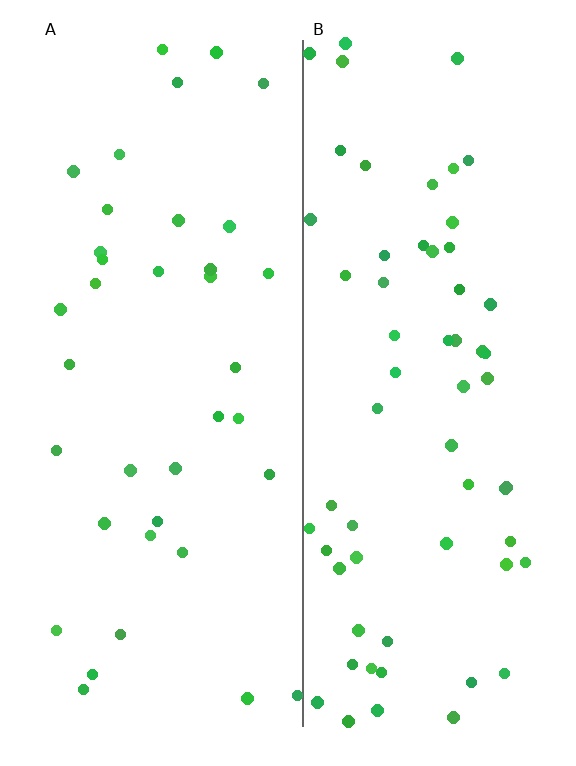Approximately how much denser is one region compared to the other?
Approximately 1.7× — region B over region A.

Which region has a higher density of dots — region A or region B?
B (the right).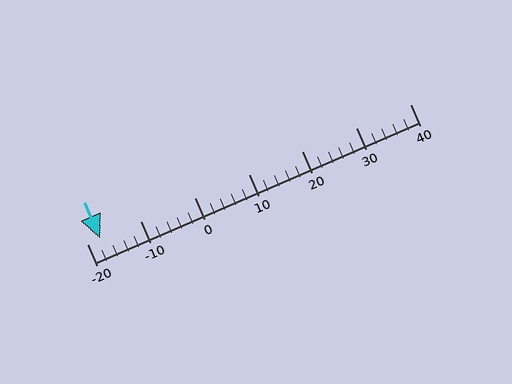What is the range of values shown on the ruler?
The ruler shows values from -20 to 40.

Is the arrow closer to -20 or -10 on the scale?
The arrow is closer to -20.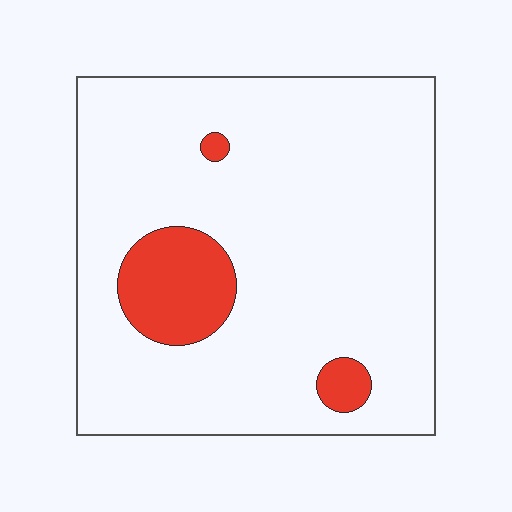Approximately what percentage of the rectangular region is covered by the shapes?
Approximately 10%.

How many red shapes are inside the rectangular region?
3.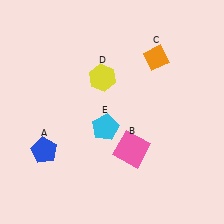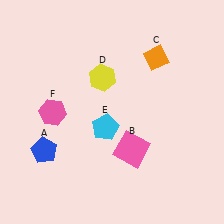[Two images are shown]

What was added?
A pink hexagon (F) was added in Image 2.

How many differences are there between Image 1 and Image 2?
There is 1 difference between the two images.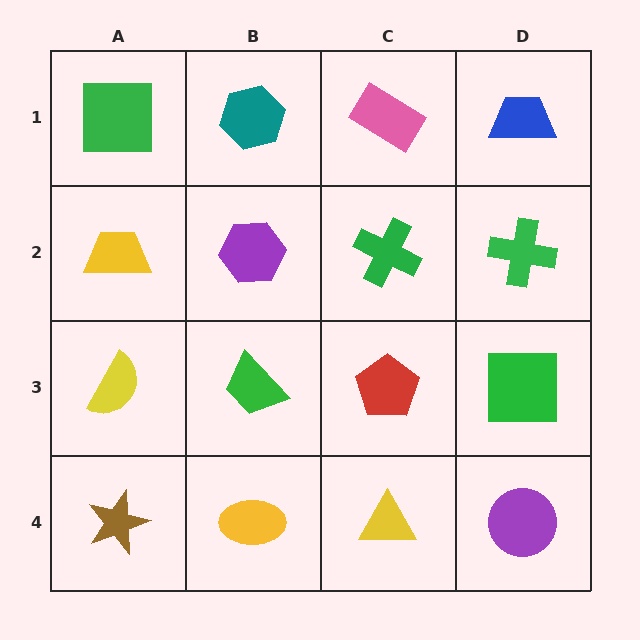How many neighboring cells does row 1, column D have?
2.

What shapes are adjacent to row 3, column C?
A green cross (row 2, column C), a yellow triangle (row 4, column C), a green trapezoid (row 3, column B), a green square (row 3, column D).